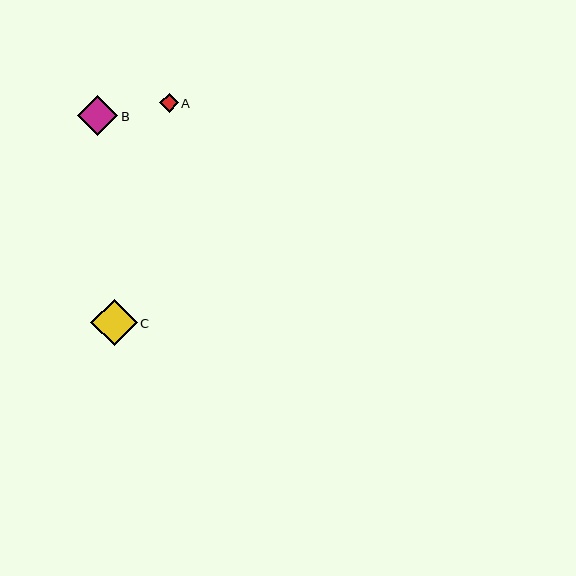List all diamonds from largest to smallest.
From largest to smallest: C, B, A.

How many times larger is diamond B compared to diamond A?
Diamond B is approximately 2.2 times the size of diamond A.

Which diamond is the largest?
Diamond C is the largest with a size of approximately 47 pixels.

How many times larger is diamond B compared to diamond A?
Diamond B is approximately 2.2 times the size of diamond A.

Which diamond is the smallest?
Diamond A is the smallest with a size of approximately 19 pixels.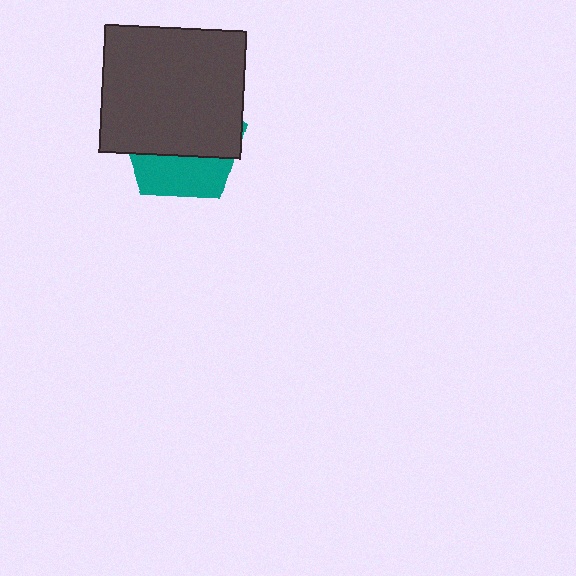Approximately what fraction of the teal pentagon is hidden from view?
Roughly 65% of the teal pentagon is hidden behind the dark gray rectangle.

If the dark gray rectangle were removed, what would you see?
You would see the complete teal pentagon.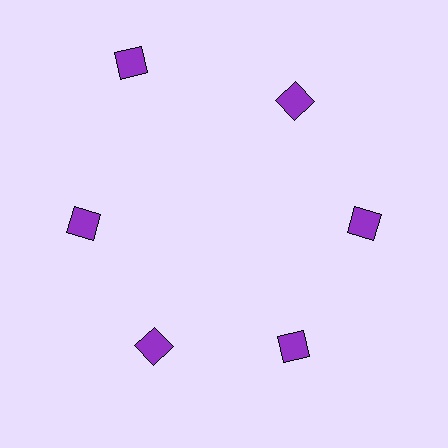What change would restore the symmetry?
The symmetry would be restored by moving it inward, back onto the ring so that all 6 diamonds sit at equal angles and equal distance from the center.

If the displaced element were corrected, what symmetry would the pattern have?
It would have 6-fold rotational symmetry — the pattern would map onto itself every 60 degrees.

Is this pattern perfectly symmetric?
No. The 6 purple diamonds are arranged in a ring, but one element near the 11 o'clock position is pushed outward from the center, breaking the 6-fold rotational symmetry.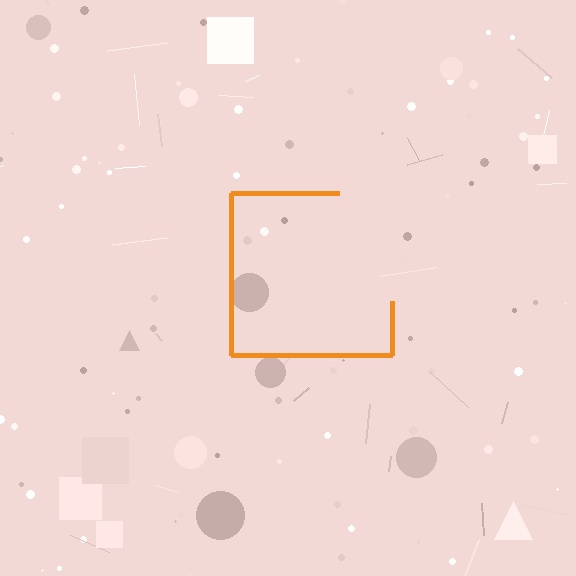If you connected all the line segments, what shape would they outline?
They would outline a square.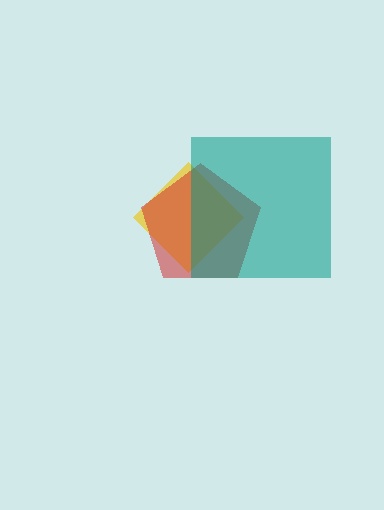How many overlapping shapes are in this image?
There are 3 overlapping shapes in the image.